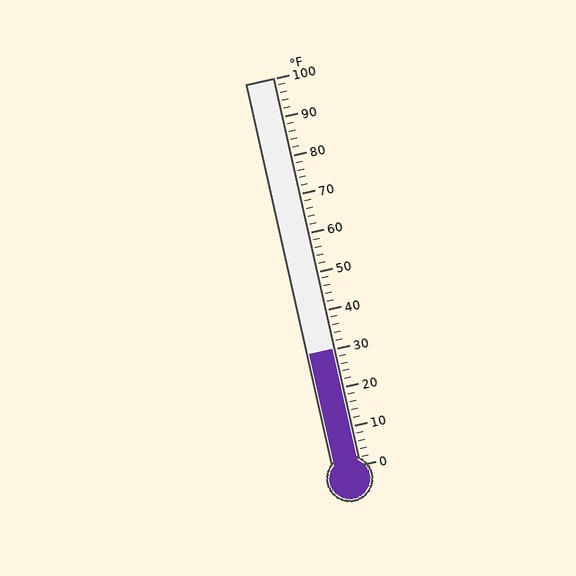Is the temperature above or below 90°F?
The temperature is below 90°F.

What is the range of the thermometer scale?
The thermometer scale ranges from 0°F to 100°F.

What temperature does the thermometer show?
The thermometer shows approximately 30°F.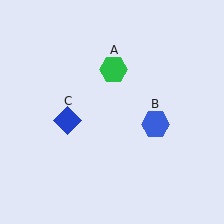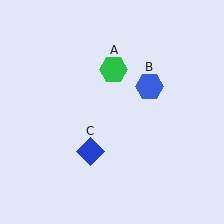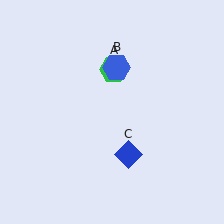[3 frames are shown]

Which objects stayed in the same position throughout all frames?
Green hexagon (object A) remained stationary.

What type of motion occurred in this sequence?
The blue hexagon (object B), blue diamond (object C) rotated counterclockwise around the center of the scene.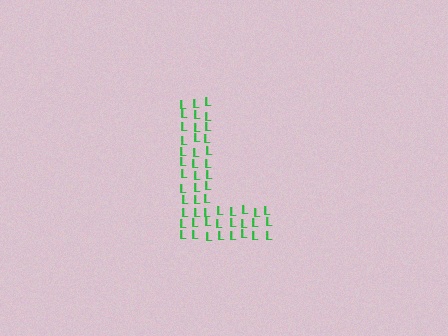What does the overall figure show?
The overall figure shows the letter L.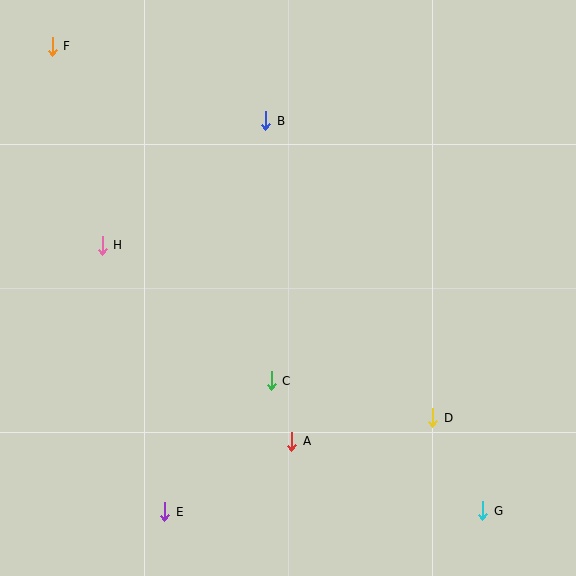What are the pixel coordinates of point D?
Point D is at (433, 418).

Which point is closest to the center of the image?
Point C at (271, 381) is closest to the center.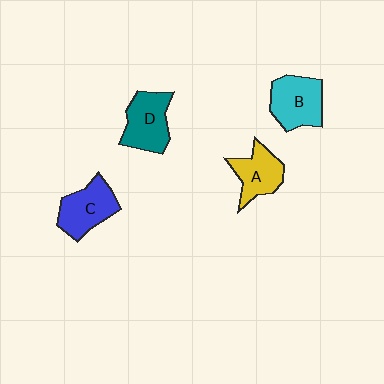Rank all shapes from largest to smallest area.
From largest to smallest: B (cyan), D (teal), C (blue), A (yellow).